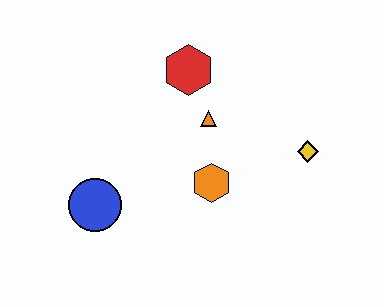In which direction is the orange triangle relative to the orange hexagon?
The orange triangle is above the orange hexagon.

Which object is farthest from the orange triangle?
The blue circle is farthest from the orange triangle.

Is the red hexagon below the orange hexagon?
No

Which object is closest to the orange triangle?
The red hexagon is closest to the orange triangle.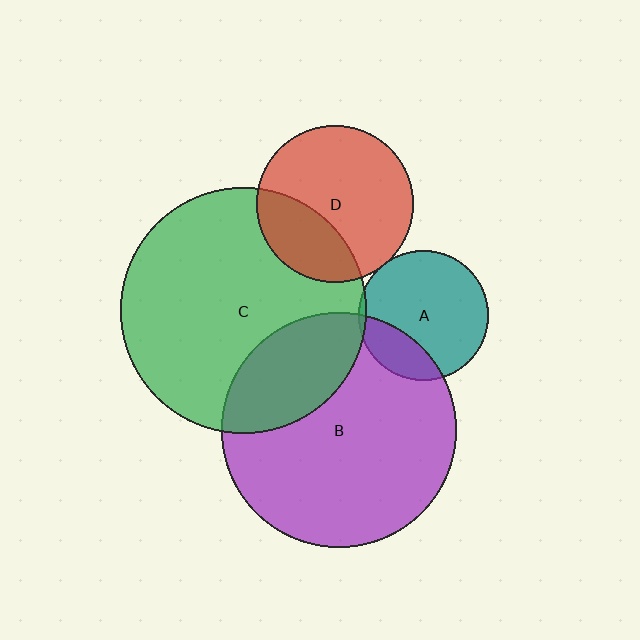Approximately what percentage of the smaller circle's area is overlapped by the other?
Approximately 25%.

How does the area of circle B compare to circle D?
Approximately 2.2 times.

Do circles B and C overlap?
Yes.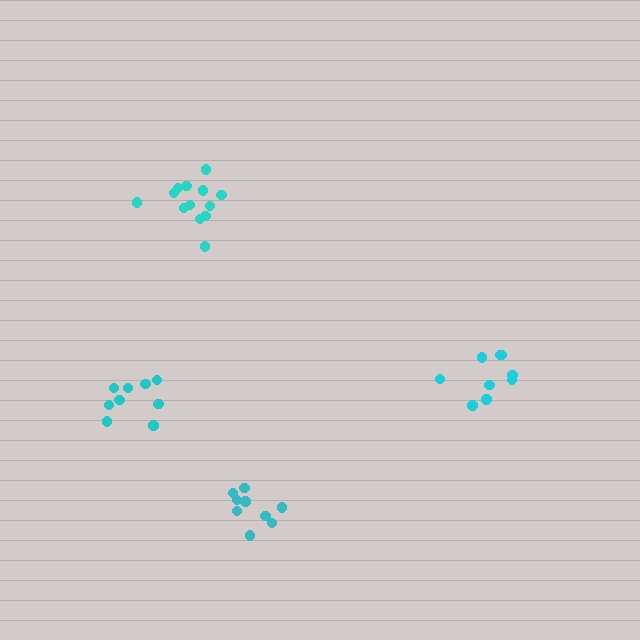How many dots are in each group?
Group 1: 9 dots, Group 2: 9 dots, Group 3: 13 dots, Group 4: 9 dots (40 total).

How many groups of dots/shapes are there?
There are 4 groups.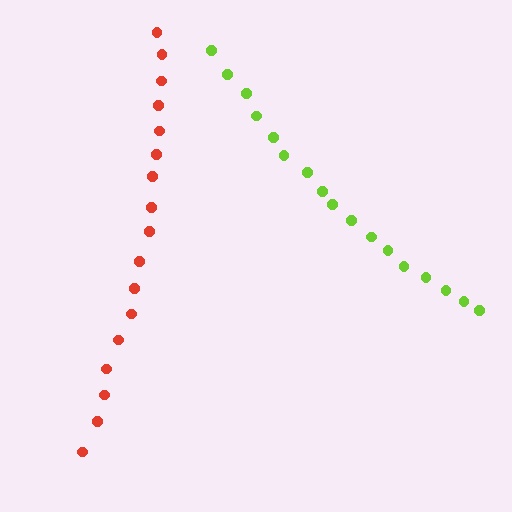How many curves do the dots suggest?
There are 2 distinct paths.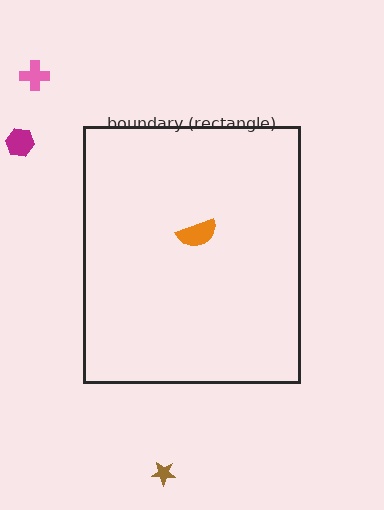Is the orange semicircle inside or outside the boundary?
Inside.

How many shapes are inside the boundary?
1 inside, 3 outside.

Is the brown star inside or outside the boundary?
Outside.